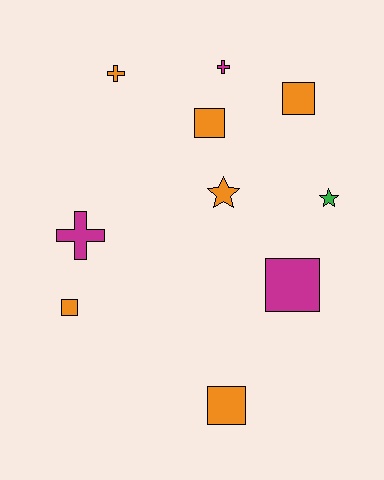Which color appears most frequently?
Orange, with 6 objects.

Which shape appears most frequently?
Square, with 5 objects.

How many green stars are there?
There is 1 green star.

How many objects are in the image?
There are 10 objects.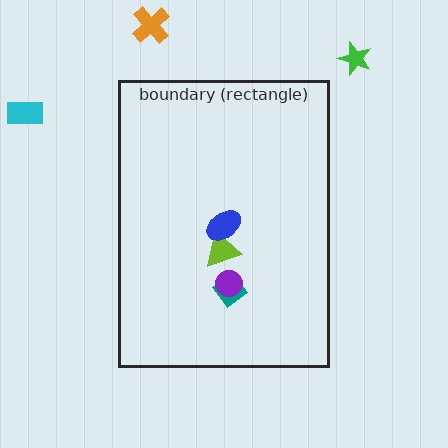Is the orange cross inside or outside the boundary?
Outside.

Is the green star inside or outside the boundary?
Outside.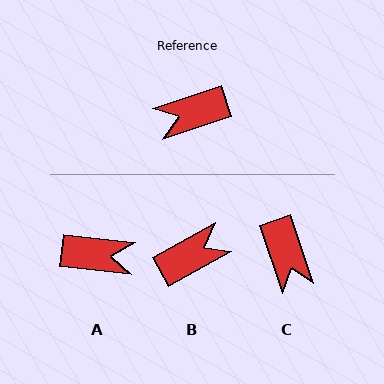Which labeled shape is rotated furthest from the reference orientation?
B, about 169 degrees away.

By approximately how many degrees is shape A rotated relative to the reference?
Approximately 155 degrees counter-clockwise.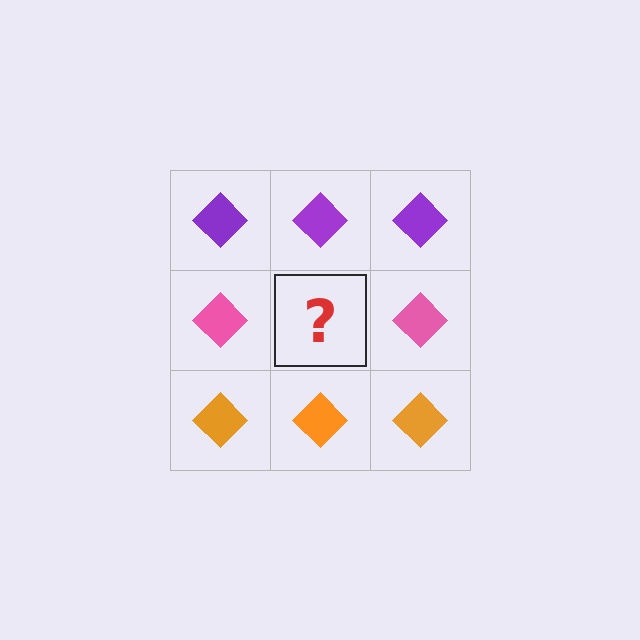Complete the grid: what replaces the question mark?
The question mark should be replaced with a pink diamond.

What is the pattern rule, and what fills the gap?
The rule is that each row has a consistent color. The gap should be filled with a pink diamond.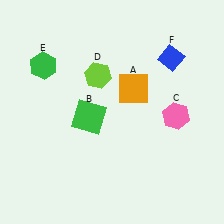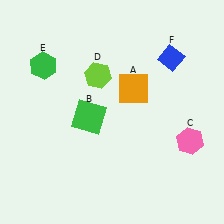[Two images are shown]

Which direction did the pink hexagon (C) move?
The pink hexagon (C) moved down.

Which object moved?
The pink hexagon (C) moved down.